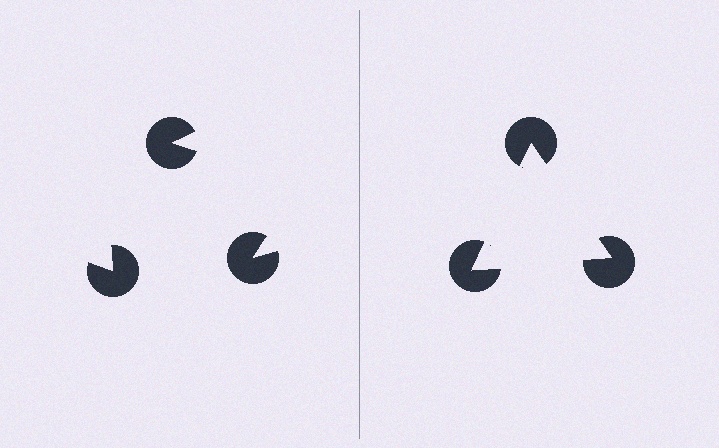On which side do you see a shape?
An illusory triangle appears on the right side. On the left side the wedge cuts are rotated, so no coherent shape forms.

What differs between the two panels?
The pac-man discs are positioned identically on both sides; only the wedge orientations differ. On the right they align to a triangle; on the left they are misaligned.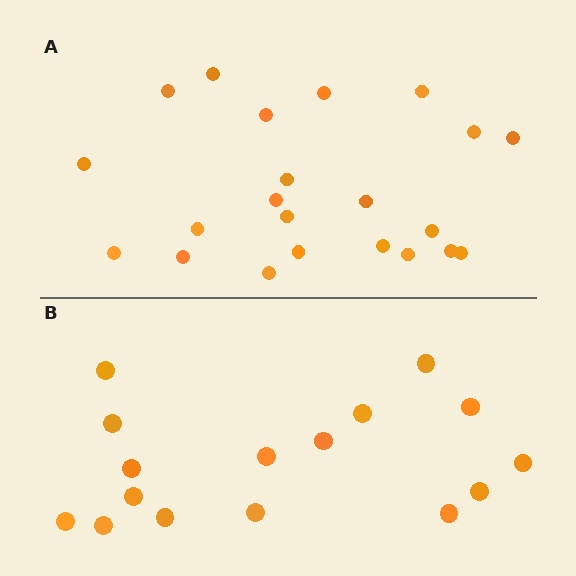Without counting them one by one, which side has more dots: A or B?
Region A (the top region) has more dots.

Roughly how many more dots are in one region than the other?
Region A has about 6 more dots than region B.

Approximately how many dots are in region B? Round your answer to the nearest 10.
About 20 dots. (The exact count is 16, which rounds to 20.)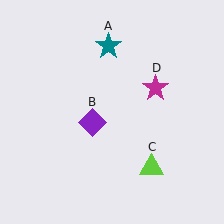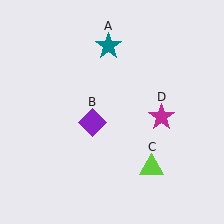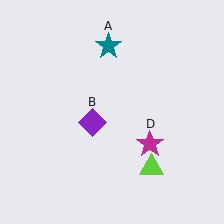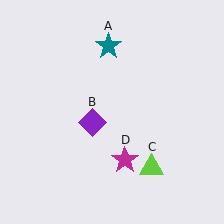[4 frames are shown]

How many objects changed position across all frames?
1 object changed position: magenta star (object D).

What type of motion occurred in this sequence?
The magenta star (object D) rotated clockwise around the center of the scene.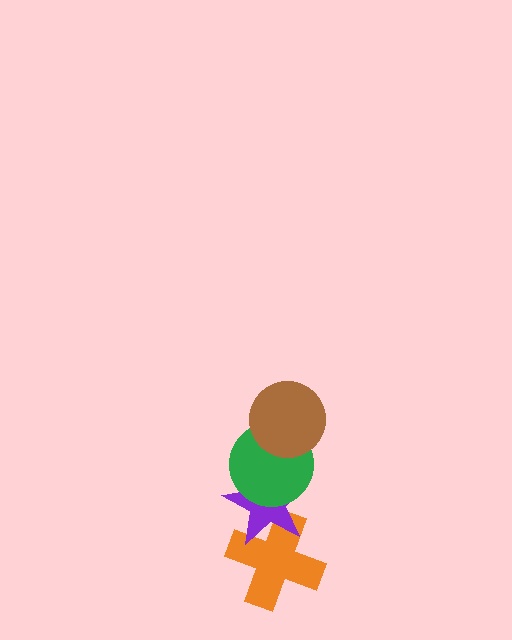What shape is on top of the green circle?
The brown circle is on top of the green circle.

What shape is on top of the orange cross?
The purple star is on top of the orange cross.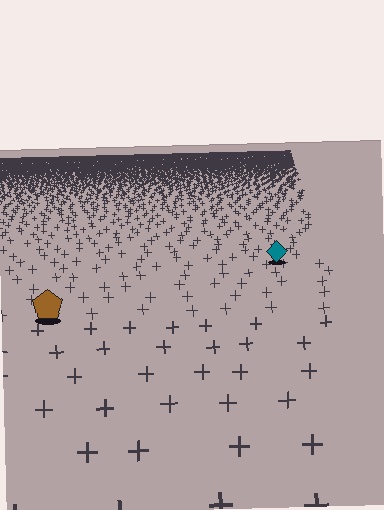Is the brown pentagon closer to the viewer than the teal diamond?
Yes. The brown pentagon is closer — you can tell from the texture gradient: the ground texture is coarser near it.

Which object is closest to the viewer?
The brown pentagon is closest. The texture marks near it are larger and more spread out.